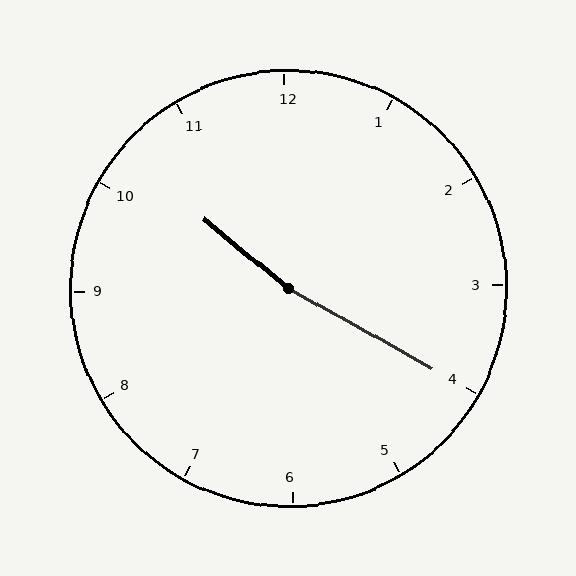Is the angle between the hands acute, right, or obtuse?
It is obtuse.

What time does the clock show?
10:20.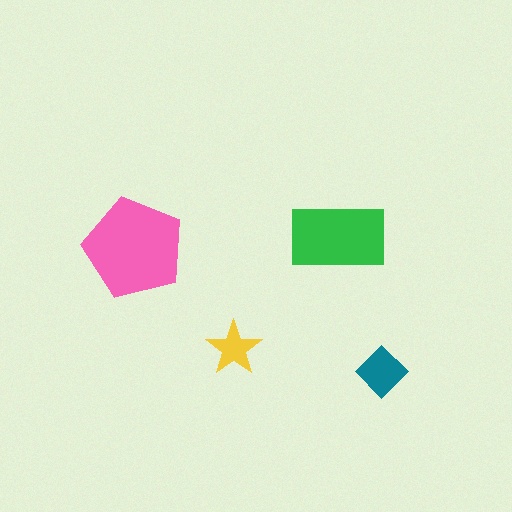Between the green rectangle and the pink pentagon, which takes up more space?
The pink pentagon.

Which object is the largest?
The pink pentagon.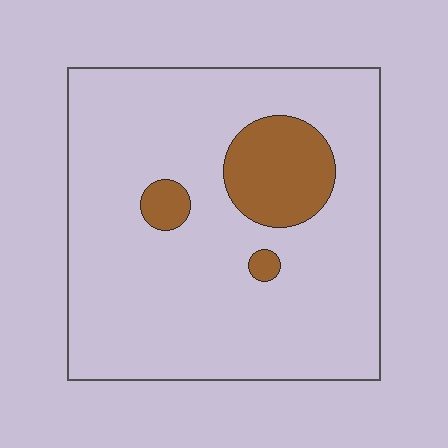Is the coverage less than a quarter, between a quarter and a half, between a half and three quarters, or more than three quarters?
Less than a quarter.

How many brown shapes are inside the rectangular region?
3.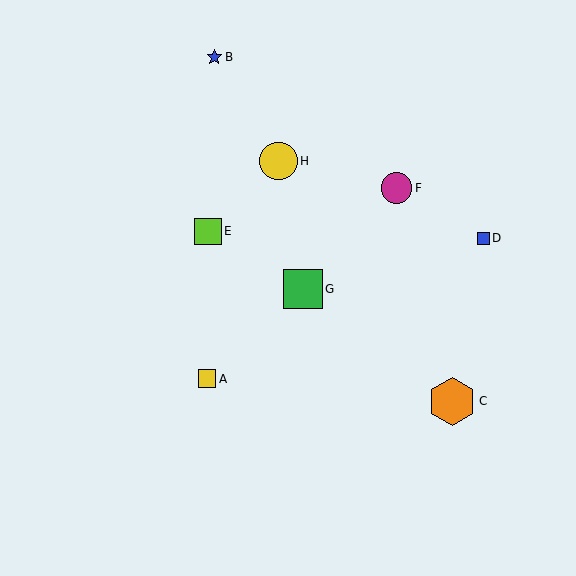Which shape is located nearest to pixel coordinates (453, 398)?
The orange hexagon (labeled C) at (452, 401) is nearest to that location.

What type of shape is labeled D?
Shape D is a blue square.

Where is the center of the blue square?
The center of the blue square is at (483, 238).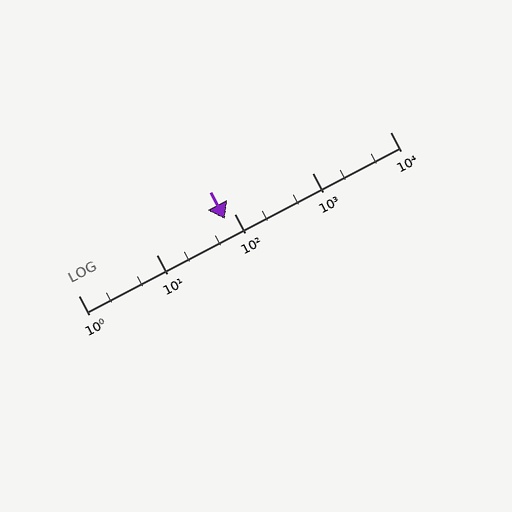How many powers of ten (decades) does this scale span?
The scale spans 4 decades, from 1 to 10000.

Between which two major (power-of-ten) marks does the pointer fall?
The pointer is between 10 and 100.